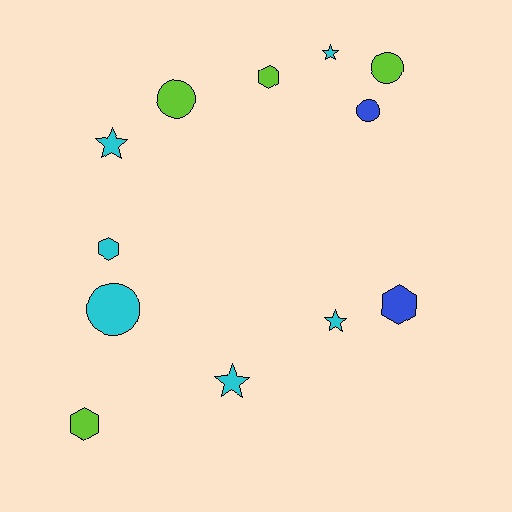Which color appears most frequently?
Cyan, with 6 objects.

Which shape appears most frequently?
Circle, with 4 objects.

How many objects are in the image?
There are 12 objects.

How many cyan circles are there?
There is 1 cyan circle.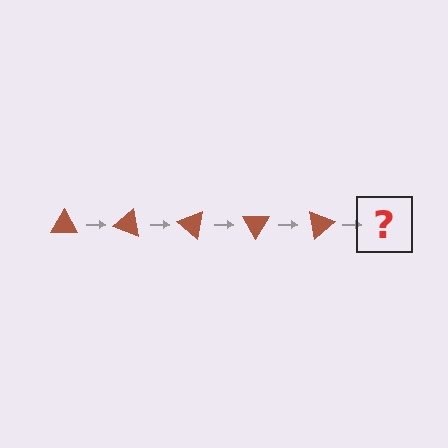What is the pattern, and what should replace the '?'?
The pattern is that the triangle rotates 20 degrees each step. The '?' should be a brown triangle rotated 100 degrees.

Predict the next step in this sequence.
The next step is a brown triangle rotated 100 degrees.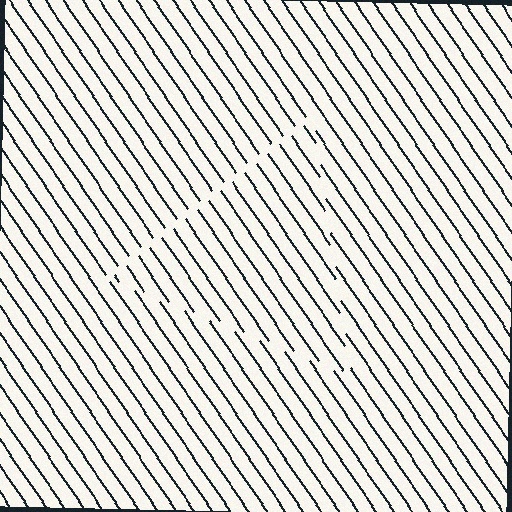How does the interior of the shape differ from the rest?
The interior of the shape contains the same grating, shifted by half a period — the contour is defined by the phase discontinuity where line-ends from the inner and outer gratings abut.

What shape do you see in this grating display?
An illusory triangle. The interior of the shape contains the same grating, shifted by half a period — the contour is defined by the phase discontinuity where line-ends from the inner and outer gratings abut.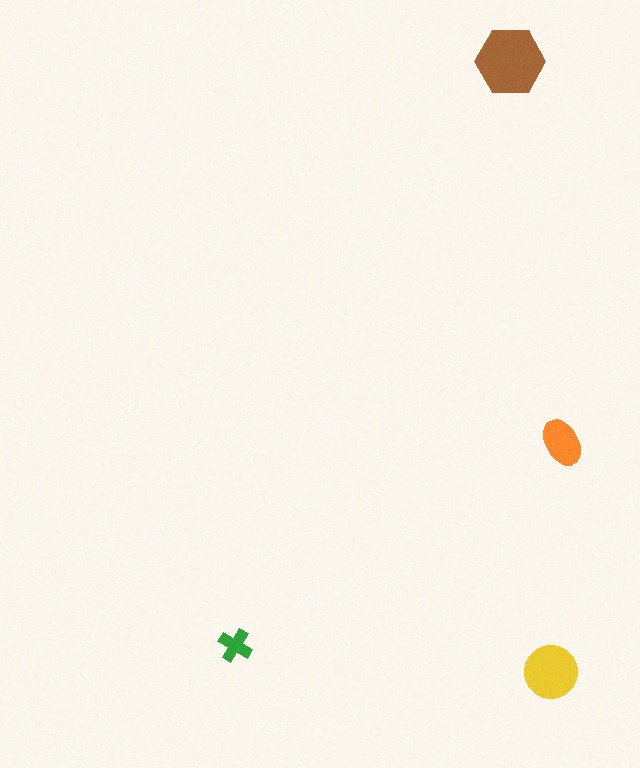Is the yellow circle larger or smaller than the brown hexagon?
Smaller.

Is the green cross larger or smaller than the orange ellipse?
Smaller.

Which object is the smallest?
The green cross.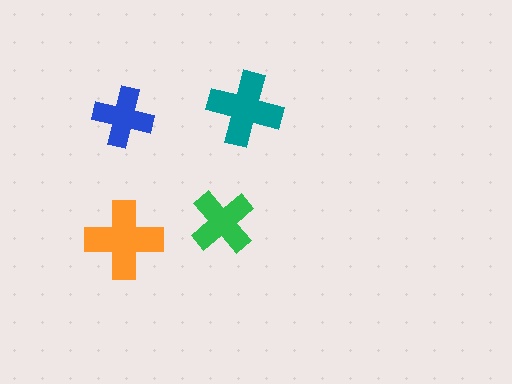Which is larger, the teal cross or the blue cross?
The teal one.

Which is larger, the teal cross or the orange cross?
The orange one.